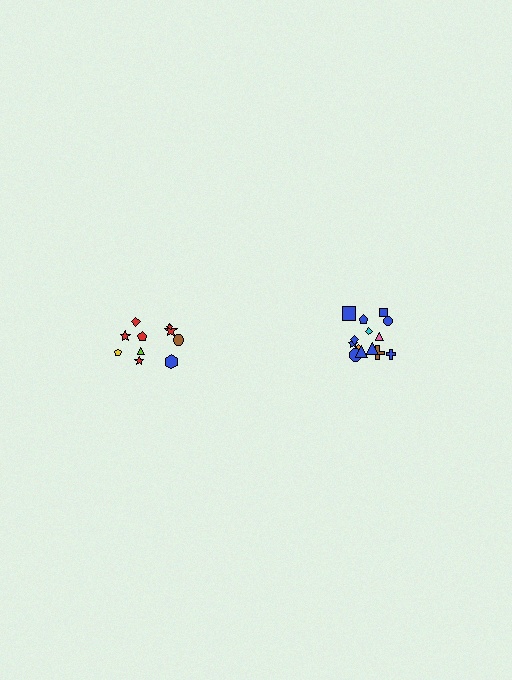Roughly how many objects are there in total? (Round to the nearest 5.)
Roughly 25 objects in total.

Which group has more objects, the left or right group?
The right group.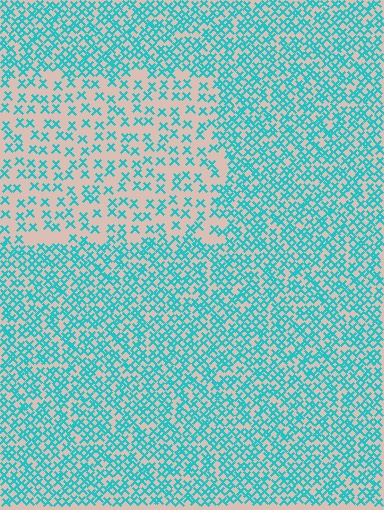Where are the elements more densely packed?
The elements are more densely packed outside the rectangle boundary.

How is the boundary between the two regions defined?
The boundary is defined by a change in element density (approximately 2.2x ratio). All elements are the same color, size, and shape.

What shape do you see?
I see a rectangle.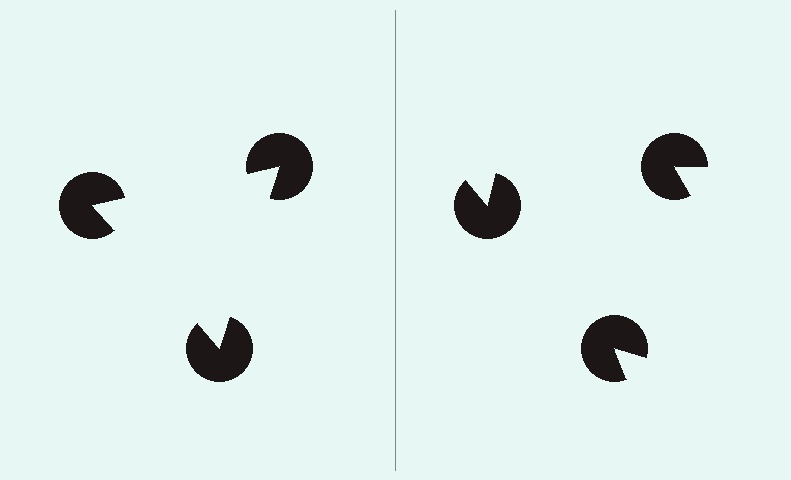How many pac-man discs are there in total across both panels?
6 — 3 on each side.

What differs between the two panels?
The pac-man discs are positioned identically on both sides; only the wedge orientations differ. On the left they align to a triangle; on the right they are misaligned.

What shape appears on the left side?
An illusory triangle.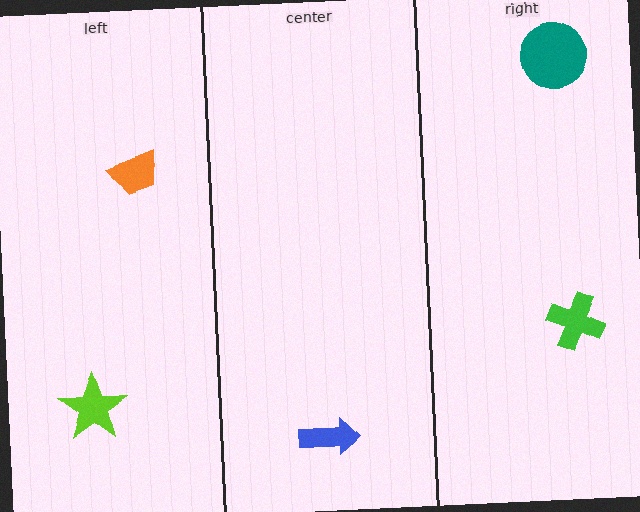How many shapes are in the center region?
1.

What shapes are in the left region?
The lime star, the orange trapezoid.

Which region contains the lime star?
The left region.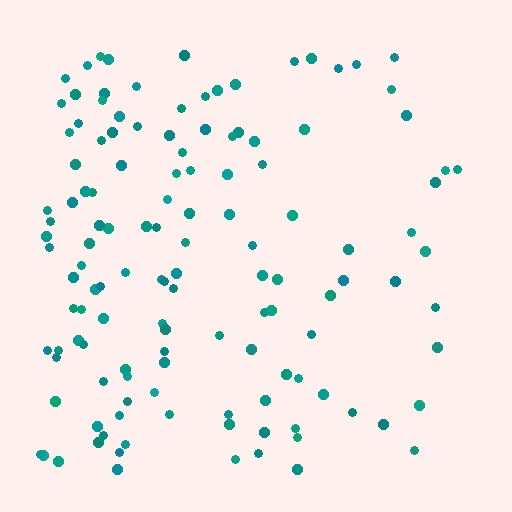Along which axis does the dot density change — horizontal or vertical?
Horizontal.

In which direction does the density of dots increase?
From right to left, with the left side densest.